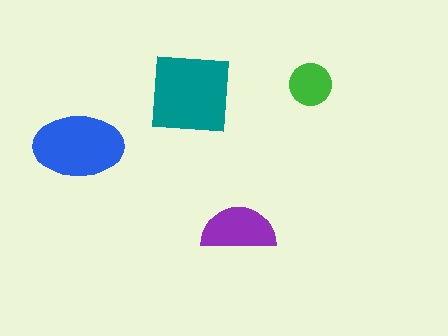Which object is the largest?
The teal square.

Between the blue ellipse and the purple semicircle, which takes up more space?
The blue ellipse.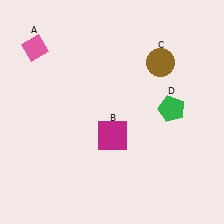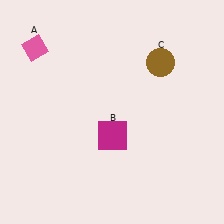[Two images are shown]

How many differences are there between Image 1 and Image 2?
There is 1 difference between the two images.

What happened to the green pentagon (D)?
The green pentagon (D) was removed in Image 2. It was in the top-right area of Image 1.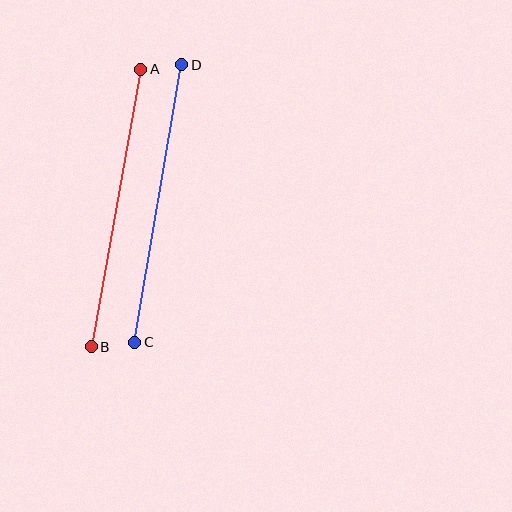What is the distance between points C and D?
The distance is approximately 281 pixels.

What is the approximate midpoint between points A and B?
The midpoint is at approximately (116, 208) pixels.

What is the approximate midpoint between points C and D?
The midpoint is at approximately (158, 204) pixels.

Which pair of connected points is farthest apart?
Points A and B are farthest apart.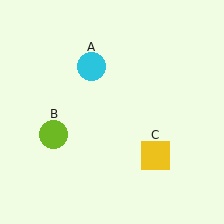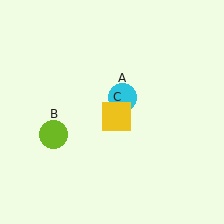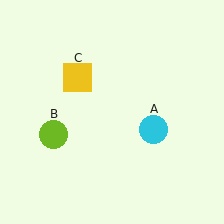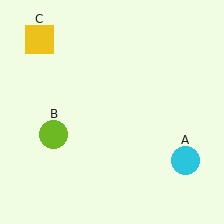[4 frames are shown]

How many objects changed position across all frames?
2 objects changed position: cyan circle (object A), yellow square (object C).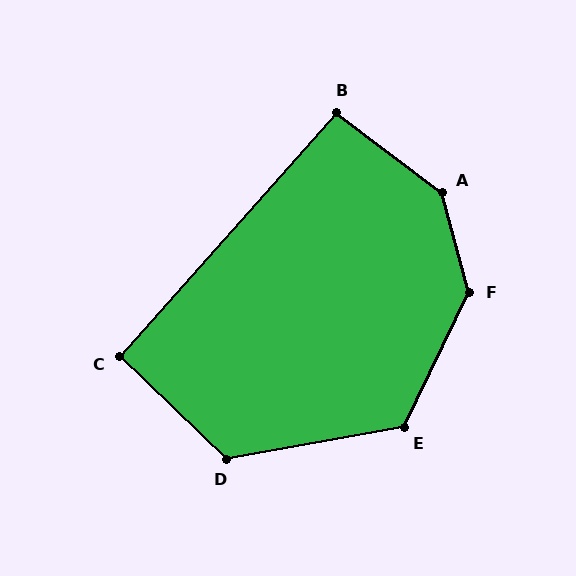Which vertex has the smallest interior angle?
C, at approximately 92 degrees.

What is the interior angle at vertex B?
Approximately 95 degrees (approximately right).